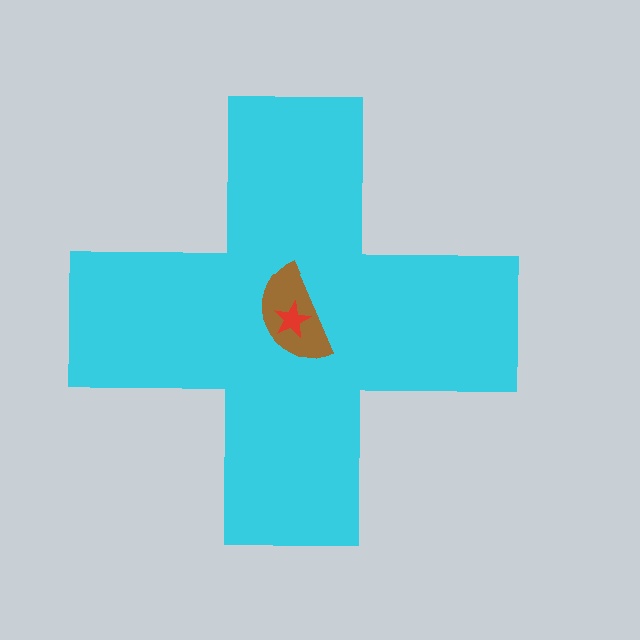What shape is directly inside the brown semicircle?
The red star.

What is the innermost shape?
The red star.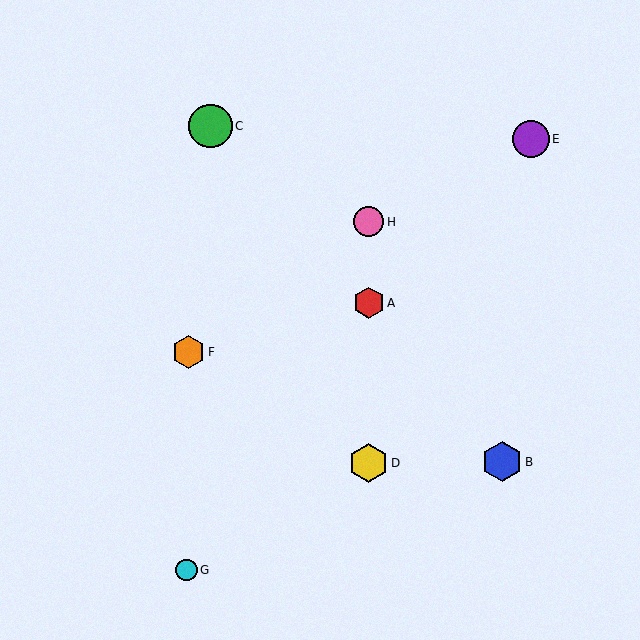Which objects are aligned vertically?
Objects A, D, H are aligned vertically.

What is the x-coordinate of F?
Object F is at x≈189.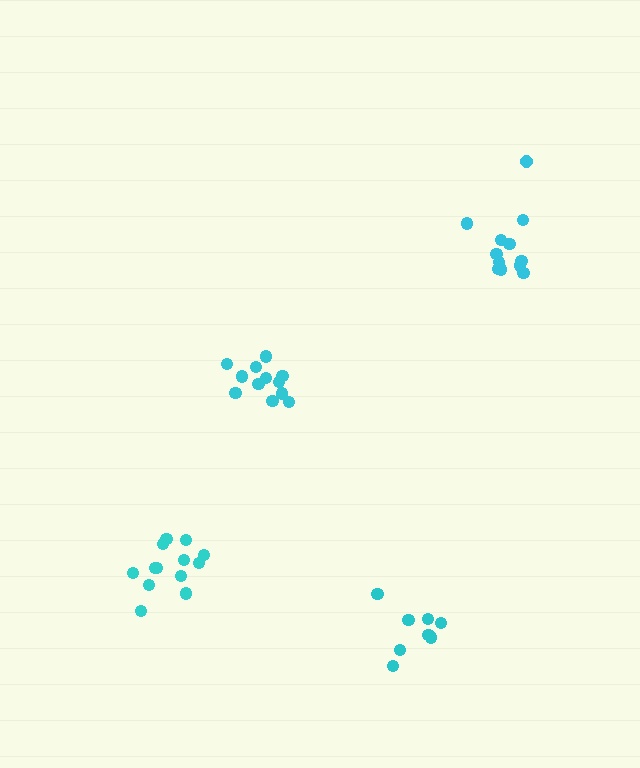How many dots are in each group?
Group 1: 8 dots, Group 2: 12 dots, Group 3: 12 dots, Group 4: 13 dots (45 total).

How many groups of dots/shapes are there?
There are 4 groups.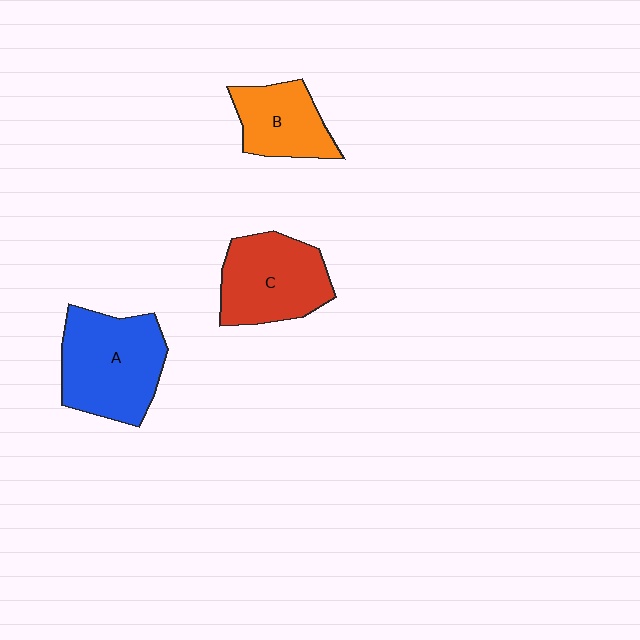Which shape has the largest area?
Shape A (blue).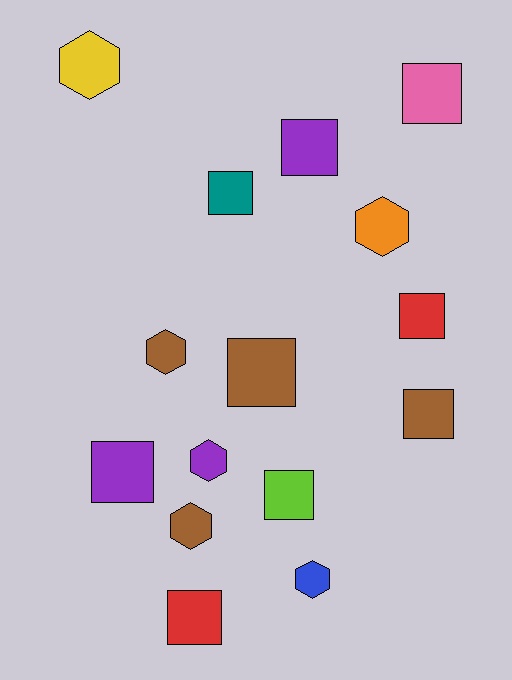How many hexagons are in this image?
There are 6 hexagons.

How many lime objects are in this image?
There is 1 lime object.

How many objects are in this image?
There are 15 objects.